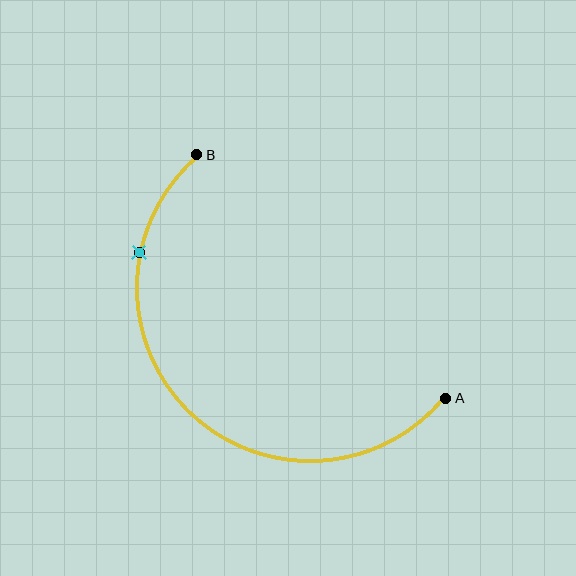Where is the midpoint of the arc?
The arc midpoint is the point on the curve farthest from the straight line joining A and B. It sits below and to the left of that line.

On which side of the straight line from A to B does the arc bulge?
The arc bulges below and to the left of the straight line connecting A and B.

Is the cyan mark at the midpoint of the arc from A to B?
No. The cyan mark lies on the arc but is closer to endpoint B. The arc midpoint would be at the point on the curve equidistant along the arc from both A and B.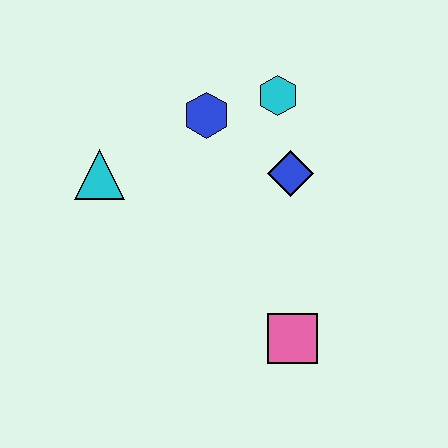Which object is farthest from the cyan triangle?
The pink square is farthest from the cyan triangle.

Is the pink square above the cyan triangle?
No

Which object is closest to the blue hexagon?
The cyan hexagon is closest to the blue hexagon.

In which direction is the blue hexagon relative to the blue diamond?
The blue hexagon is to the left of the blue diamond.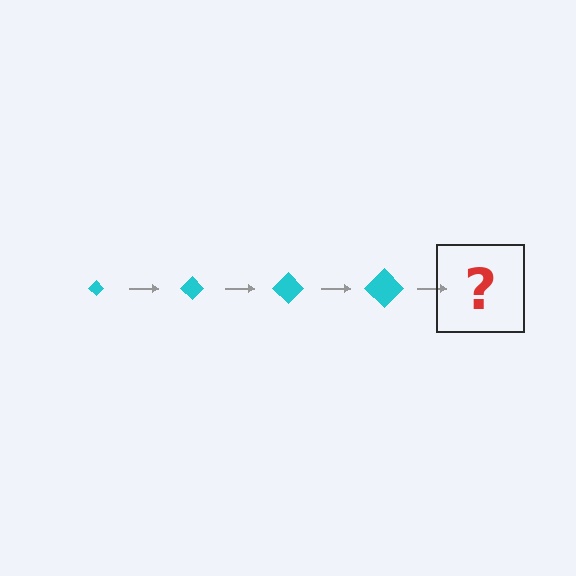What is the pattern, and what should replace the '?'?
The pattern is that the diamond gets progressively larger each step. The '?' should be a cyan diamond, larger than the previous one.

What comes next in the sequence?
The next element should be a cyan diamond, larger than the previous one.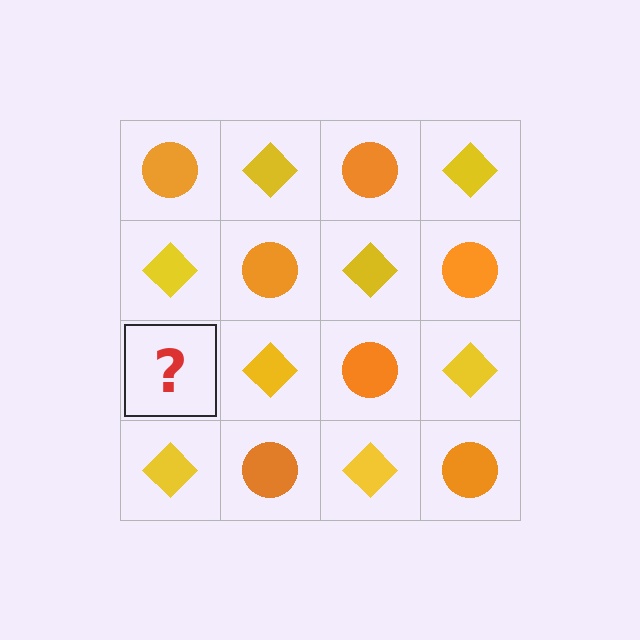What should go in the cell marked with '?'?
The missing cell should contain an orange circle.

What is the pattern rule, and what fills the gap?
The rule is that it alternates orange circle and yellow diamond in a checkerboard pattern. The gap should be filled with an orange circle.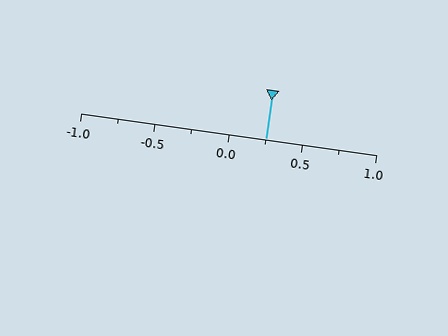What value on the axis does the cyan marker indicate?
The marker indicates approximately 0.25.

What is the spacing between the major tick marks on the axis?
The major ticks are spaced 0.5 apart.